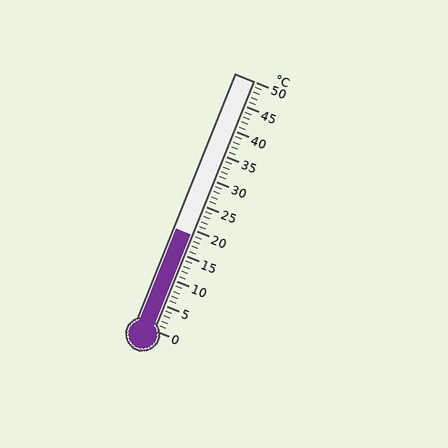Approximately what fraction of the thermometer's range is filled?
The thermometer is filled to approximately 40% of its range.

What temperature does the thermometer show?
The thermometer shows approximately 19°C.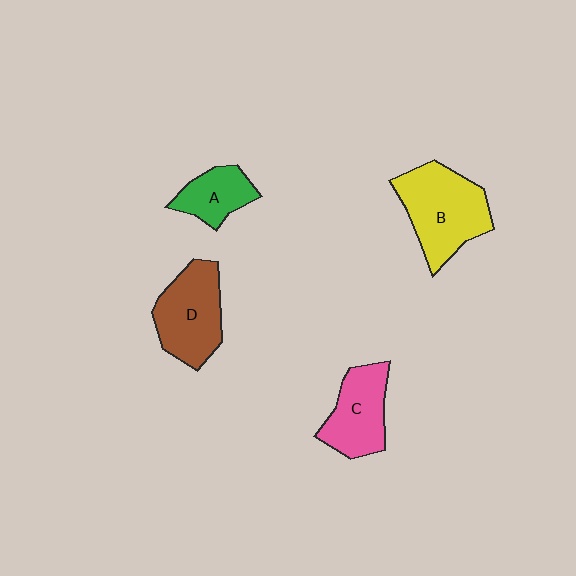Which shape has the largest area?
Shape B (yellow).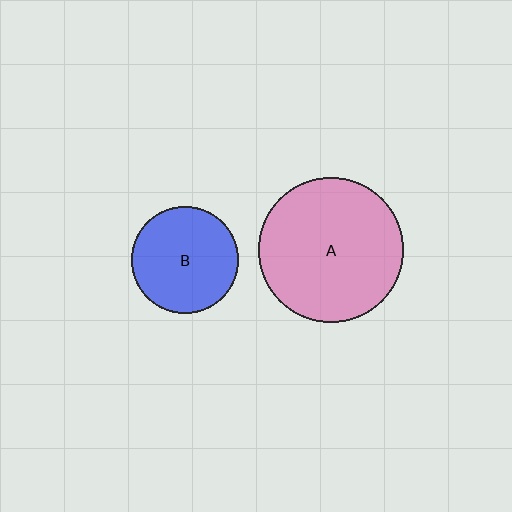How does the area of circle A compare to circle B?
Approximately 1.8 times.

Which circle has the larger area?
Circle A (pink).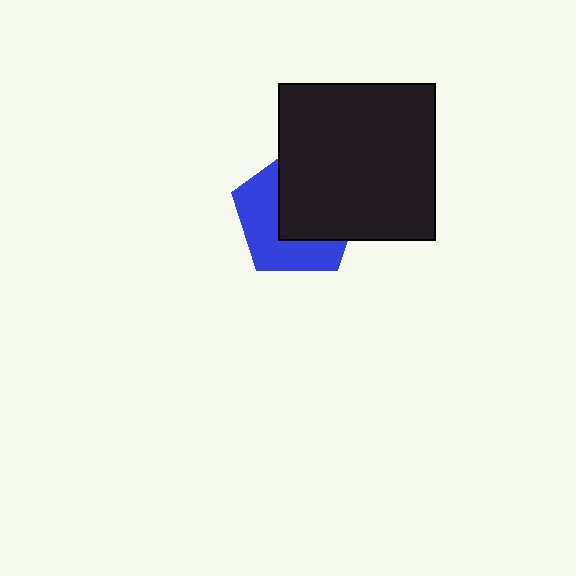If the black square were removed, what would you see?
You would see the complete blue pentagon.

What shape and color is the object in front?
The object in front is a black square.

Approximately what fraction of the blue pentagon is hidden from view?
Roughly 54% of the blue pentagon is hidden behind the black square.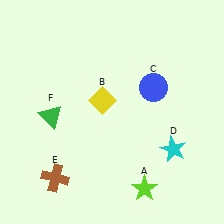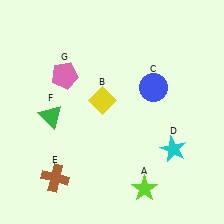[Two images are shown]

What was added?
A pink pentagon (G) was added in Image 2.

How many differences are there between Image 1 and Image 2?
There is 1 difference between the two images.